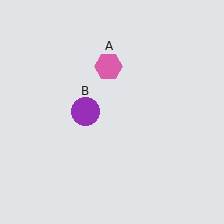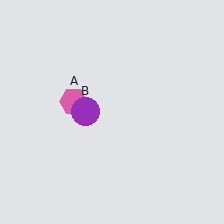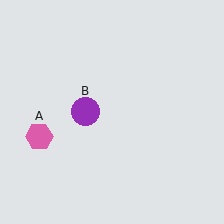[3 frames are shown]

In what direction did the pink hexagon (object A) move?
The pink hexagon (object A) moved down and to the left.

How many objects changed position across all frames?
1 object changed position: pink hexagon (object A).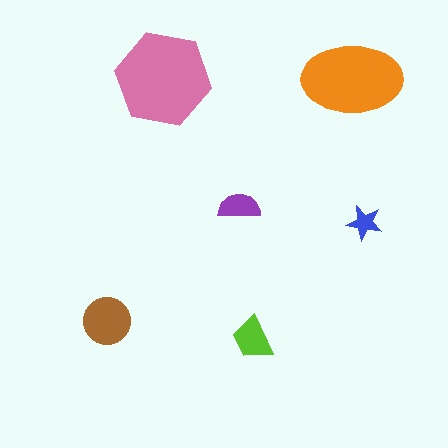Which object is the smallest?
The blue star.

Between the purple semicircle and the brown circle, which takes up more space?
The brown circle.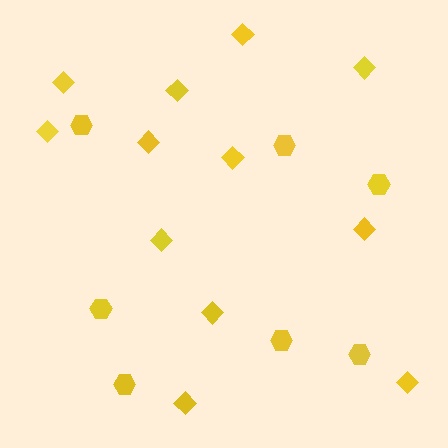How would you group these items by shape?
There are 2 groups: one group of diamonds (12) and one group of hexagons (7).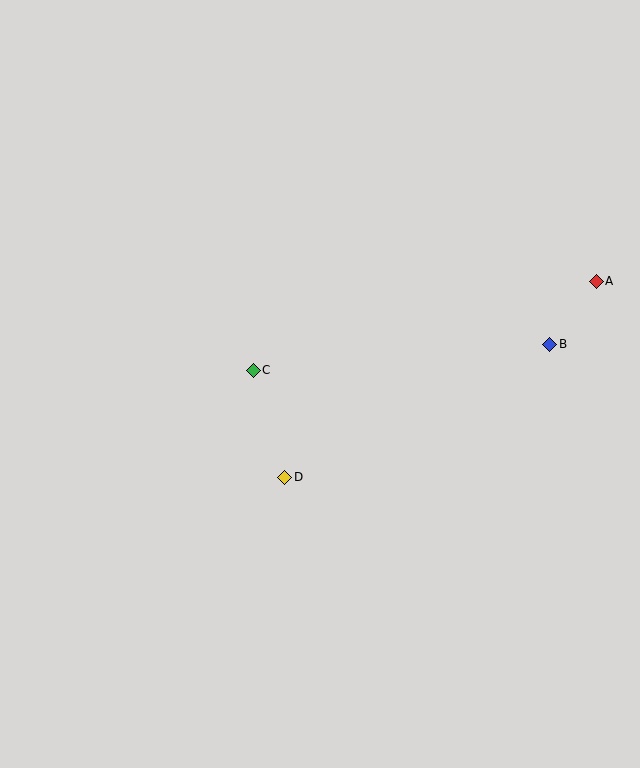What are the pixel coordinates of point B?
Point B is at (550, 344).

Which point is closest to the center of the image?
Point C at (253, 370) is closest to the center.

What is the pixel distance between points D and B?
The distance between D and B is 296 pixels.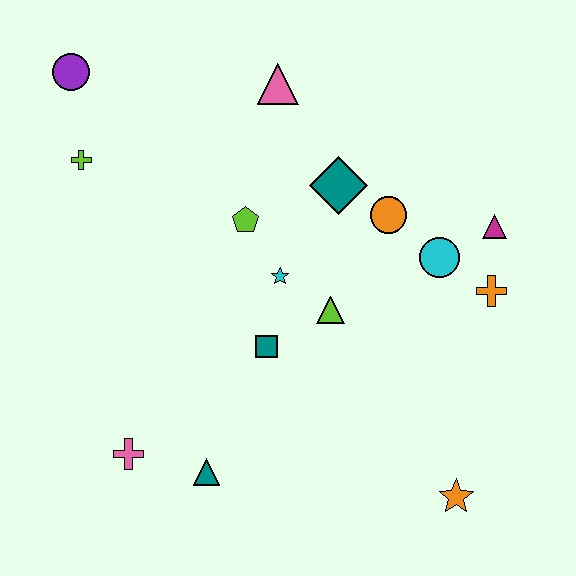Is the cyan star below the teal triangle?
No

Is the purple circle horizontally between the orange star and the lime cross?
No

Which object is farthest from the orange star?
The purple circle is farthest from the orange star.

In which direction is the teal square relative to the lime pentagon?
The teal square is below the lime pentagon.